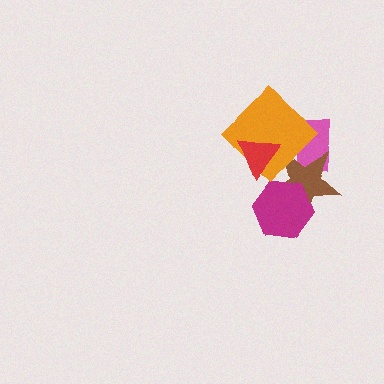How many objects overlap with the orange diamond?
3 objects overlap with the orange diamond.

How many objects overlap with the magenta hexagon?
1 object overlaps with the magenta hexagon.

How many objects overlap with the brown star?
4 objects overlap with the brown star.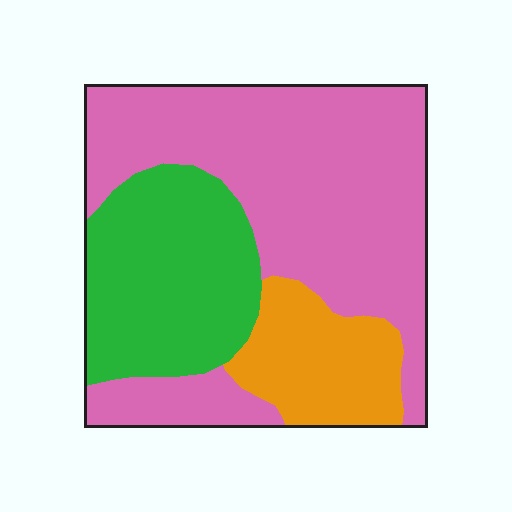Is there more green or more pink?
Pink.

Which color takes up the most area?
Pink, at roughly 55%.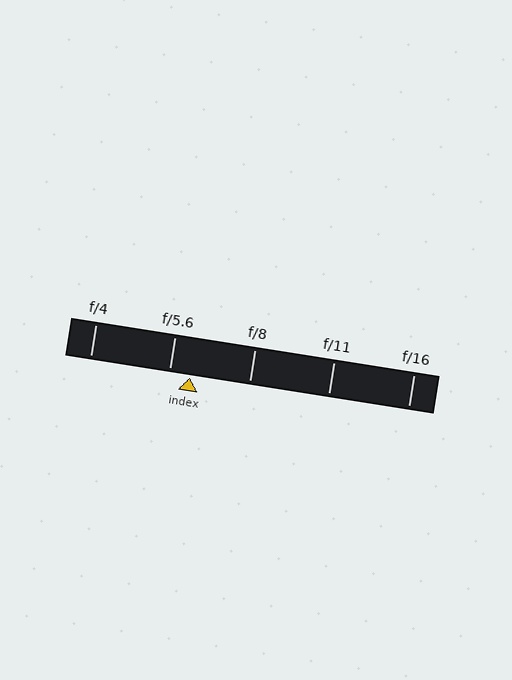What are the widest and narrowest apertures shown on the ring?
The widest aperture shown is f/4 and the narrowest is f/16.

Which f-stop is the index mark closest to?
The index mark is closest to f/5.6.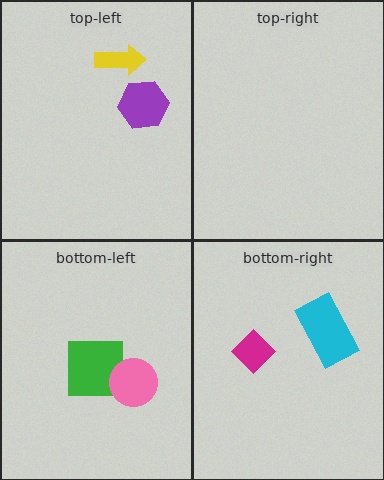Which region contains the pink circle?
The bottom-left region.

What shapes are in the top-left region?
The yellow arrow, the purple hexagon.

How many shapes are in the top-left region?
2.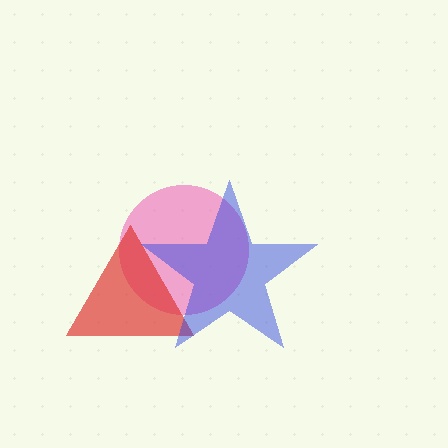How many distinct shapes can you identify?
There are 3 distinct shapes: a pink circle, a red triangle, a blue star.